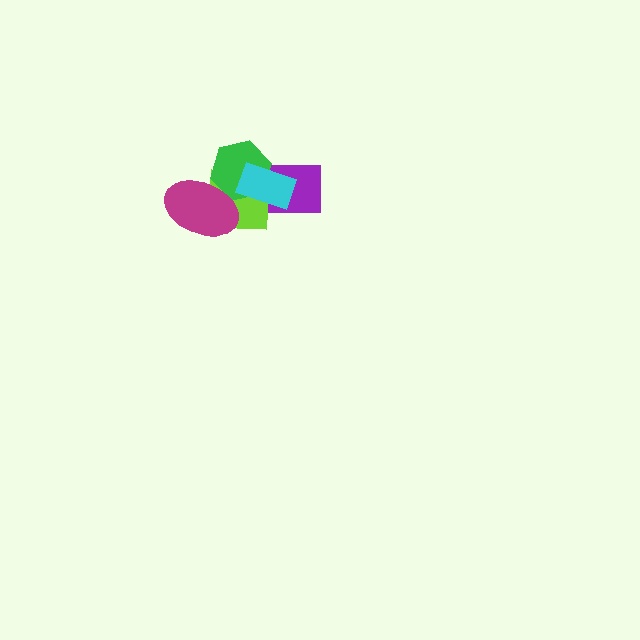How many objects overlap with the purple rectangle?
3 objects overlap with the purple rectangle.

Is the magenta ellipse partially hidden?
No, no other shape covers it.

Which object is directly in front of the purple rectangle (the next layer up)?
The lime square is directly in front of the purple rectangle.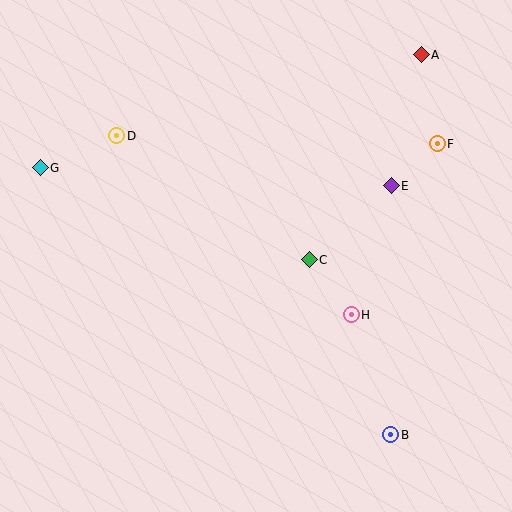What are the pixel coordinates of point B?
Point B is at (391, 435).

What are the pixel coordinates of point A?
Point A is at (421, 55).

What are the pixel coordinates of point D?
Point D is at (117, 136).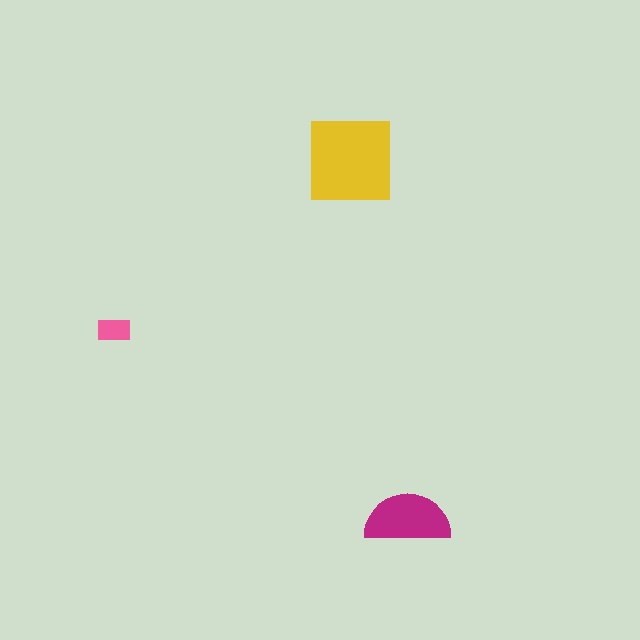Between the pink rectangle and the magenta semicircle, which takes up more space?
The magenta semicircle.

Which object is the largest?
The yellow square.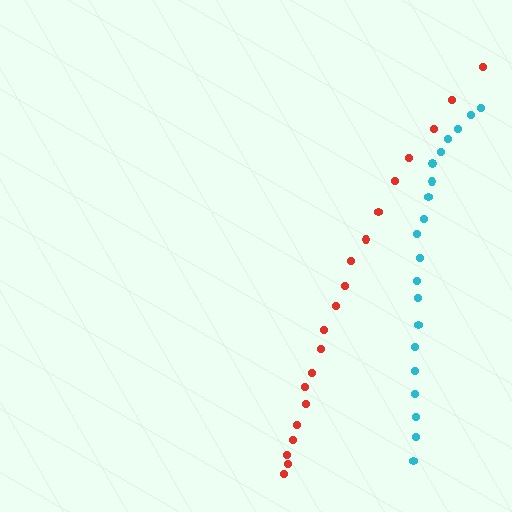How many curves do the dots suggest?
There are 2 distinct paths.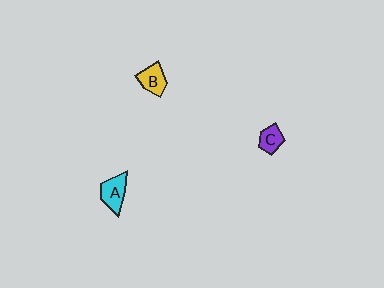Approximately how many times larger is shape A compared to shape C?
Approximately 1.4 times.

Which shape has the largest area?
Shape A (cyan).